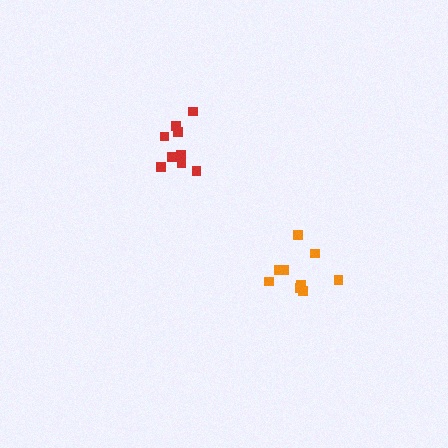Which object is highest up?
The red cluster is topmost.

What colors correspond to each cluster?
The clusters are colored: orange, red.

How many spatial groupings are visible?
There are 2 spatial groupings.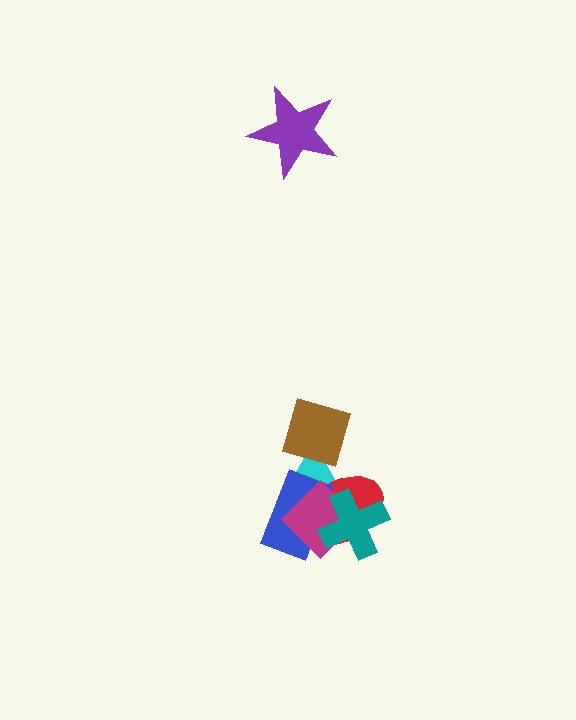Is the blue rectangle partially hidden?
Yes, it is partially covered by another shape.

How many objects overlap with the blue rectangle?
4 objects overlap with the blue rectangle.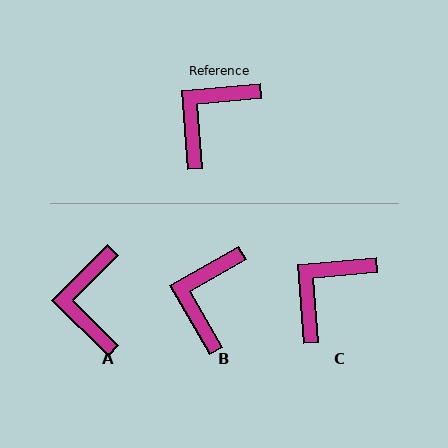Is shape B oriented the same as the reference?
No, it is off by about 25 degrees.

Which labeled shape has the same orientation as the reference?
C.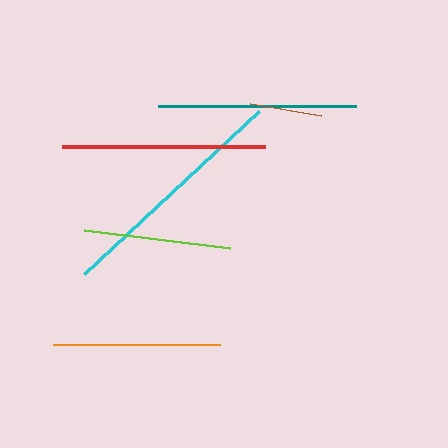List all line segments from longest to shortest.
From longest to shortest: cyan, red, teal, orange, lime, brown.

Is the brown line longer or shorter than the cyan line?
The cyan line is longer than the brown line.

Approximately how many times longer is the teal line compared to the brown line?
The teal line is approximately 2.7 times the length of the brown line.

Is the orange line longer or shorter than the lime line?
The orange line is longer than the lime line.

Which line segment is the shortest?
The brown line is the shortest at approximately 73 pixels.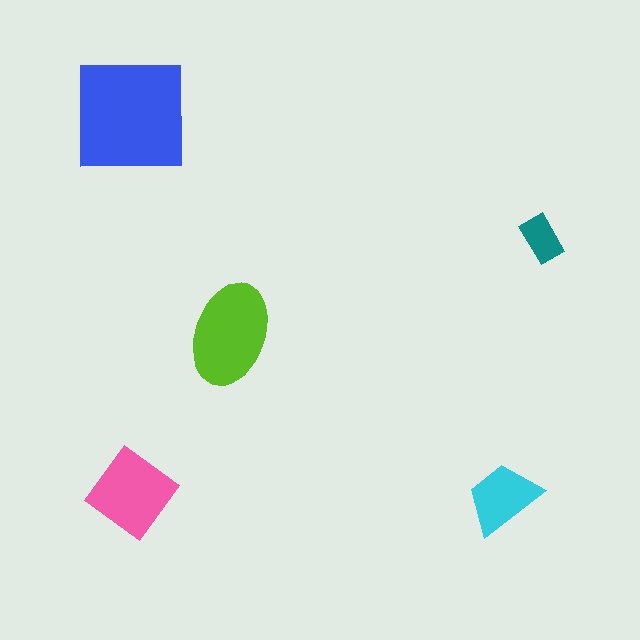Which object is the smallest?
The teal rectangle.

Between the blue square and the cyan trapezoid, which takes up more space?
The blue square.